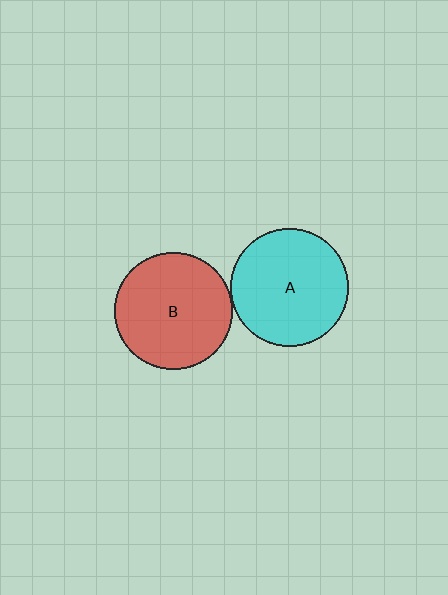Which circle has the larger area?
Circle A (cyan).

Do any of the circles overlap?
No, none of the circles overlap.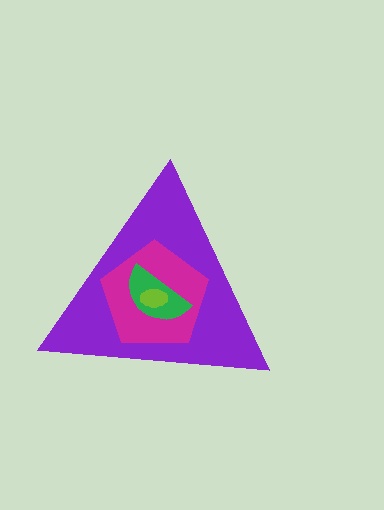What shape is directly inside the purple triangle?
The magenta pentagon.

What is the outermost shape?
The purple triangle.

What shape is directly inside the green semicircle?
The lime ellipse.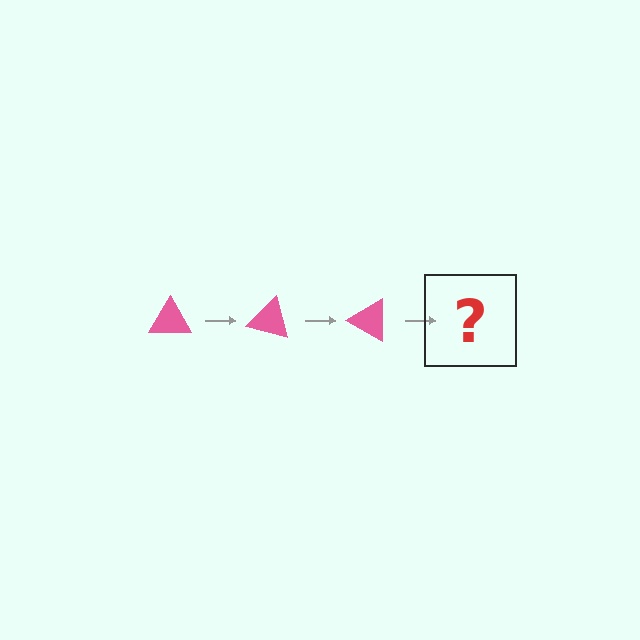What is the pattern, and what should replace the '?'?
The pattern is that the triangle rotates 15 degrees each step. The '?' should be a pink triangle rotated 45 degrees.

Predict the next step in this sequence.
The next step is a pink triangle rotated 45 degrees.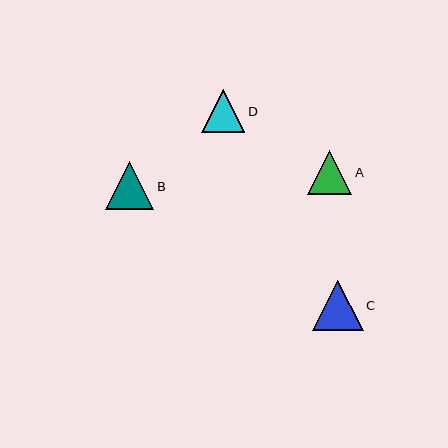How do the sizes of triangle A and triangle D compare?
Triangle A and triangle D are approximately the same size.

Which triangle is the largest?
Triangle C is the largest with a size of approximately 50 pixels.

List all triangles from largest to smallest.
From largest to smallest: C, B, A, D.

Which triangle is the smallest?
Triangle D is the smallest with a size of approximately 44 pixels.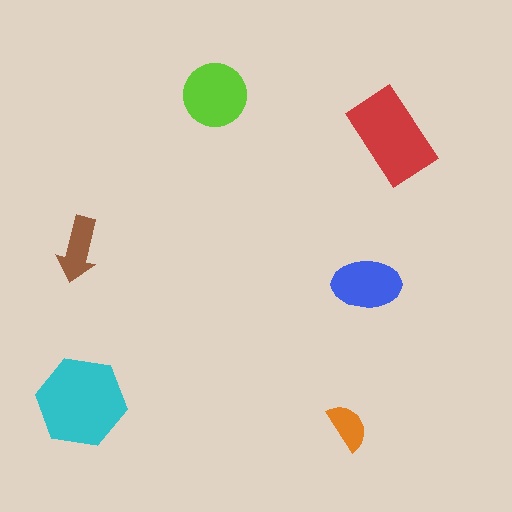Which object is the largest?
The cyan hexagon.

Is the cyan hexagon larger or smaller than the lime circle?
Larger.